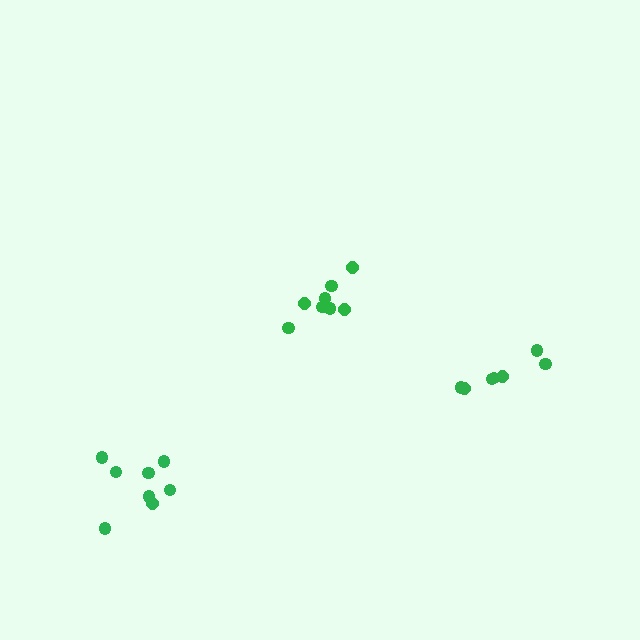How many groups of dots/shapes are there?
There are 3 groups.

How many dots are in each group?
Group 1: 8 dots, Group 2: 8 dots, Group 3: 7 dots (23 total).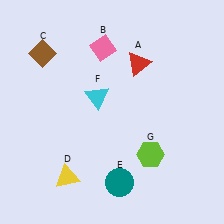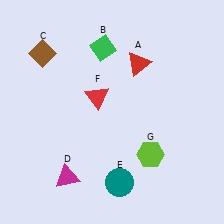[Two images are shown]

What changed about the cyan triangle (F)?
In Image 1, F is cyan. In Image 2, it changed to red.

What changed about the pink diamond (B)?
In Image 1, B is pink. In Image 2, it changed to green.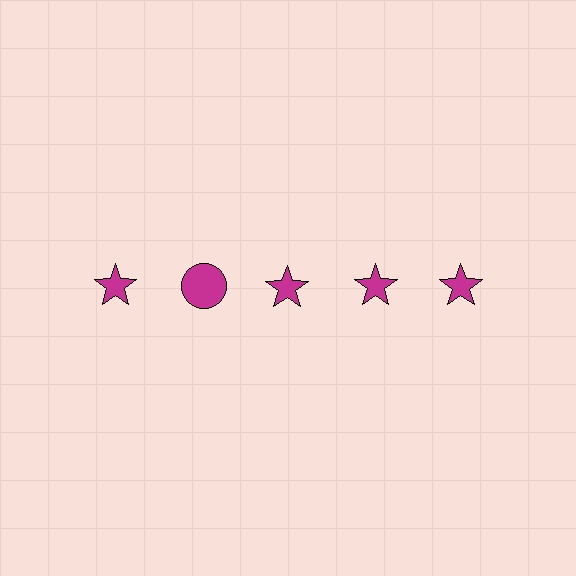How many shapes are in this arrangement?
There are 5 shapes arranged in a grid pattern.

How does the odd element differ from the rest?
It has a different shape: circle instead of star.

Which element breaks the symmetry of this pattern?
The magenta circle in the top row, second from left column breaks the symmetry. All other shapes are magenta stars.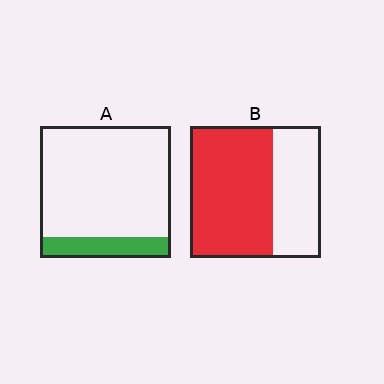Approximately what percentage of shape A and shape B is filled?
A is approximately 15% and B is approximately 65%.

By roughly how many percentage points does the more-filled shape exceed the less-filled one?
By roughly 45 percentage points (B over A).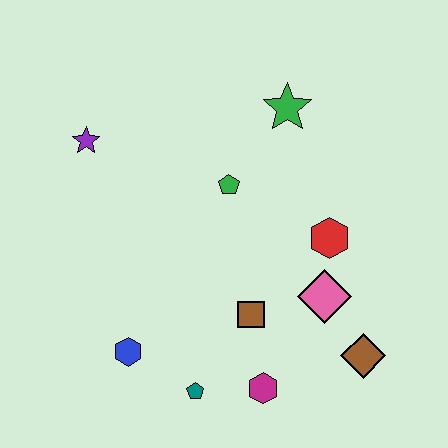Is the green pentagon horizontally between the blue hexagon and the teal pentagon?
No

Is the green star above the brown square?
Yes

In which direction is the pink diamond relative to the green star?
The pink diamond is below the green star.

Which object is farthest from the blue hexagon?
The green star is farthest from the blue hexagon.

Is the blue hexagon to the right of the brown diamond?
No